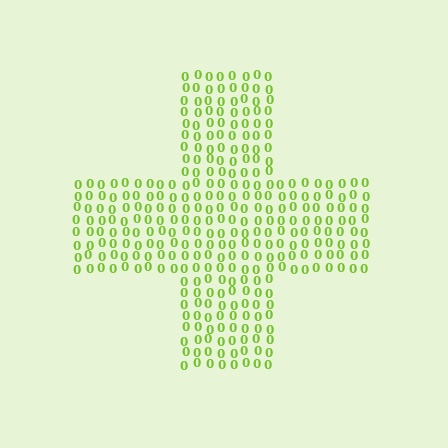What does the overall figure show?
The overall figure shows a cross.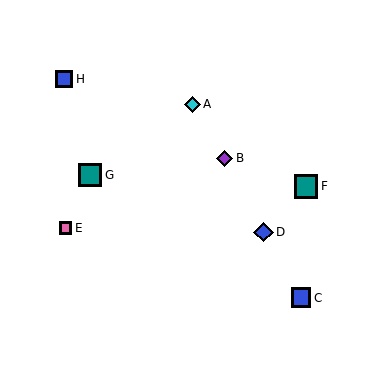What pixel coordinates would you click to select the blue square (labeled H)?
Click at (64, 79) to select the blue square H.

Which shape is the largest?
The teal square (labeled F) is the largest.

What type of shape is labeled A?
Shape A is a cyan diamond.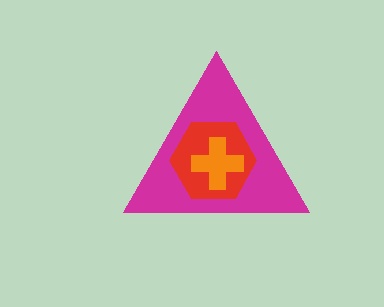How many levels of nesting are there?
3.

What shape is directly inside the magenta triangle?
The red hexagon.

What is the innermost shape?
The orange cross.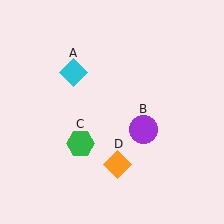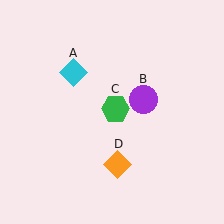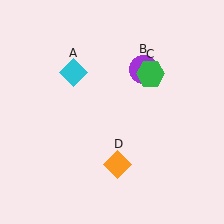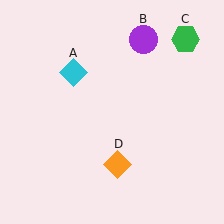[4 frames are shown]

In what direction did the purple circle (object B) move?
The purple circle (object B) moved up.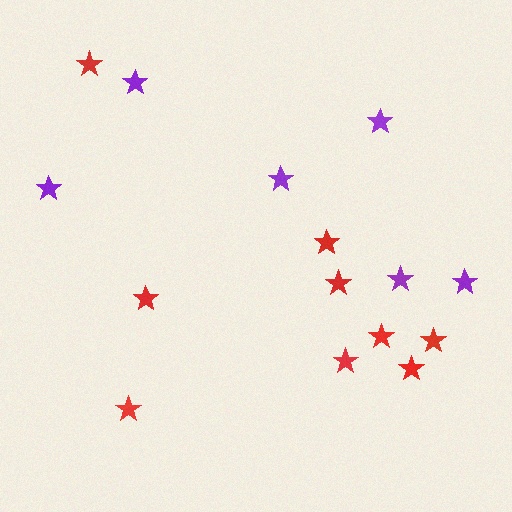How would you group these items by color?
There are 2 groups: one group of red stars (9) and one group of purple stars (6).